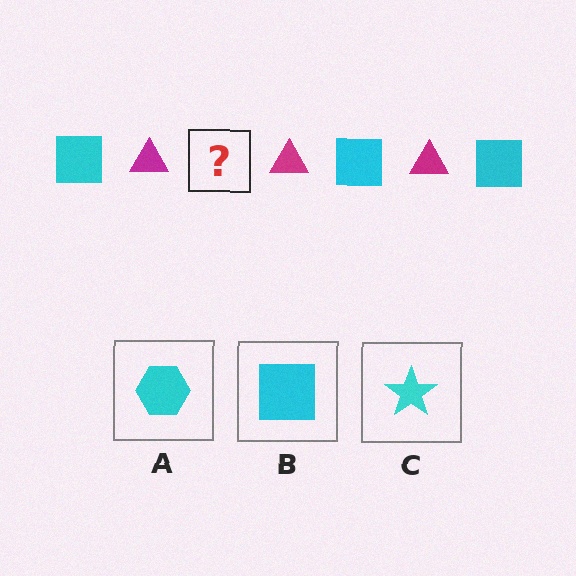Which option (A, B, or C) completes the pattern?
B.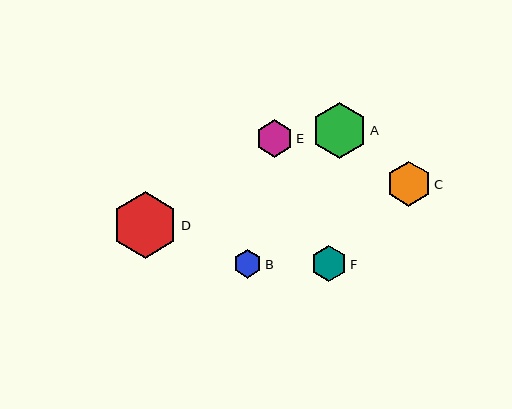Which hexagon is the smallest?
Hexagon B is the smallest with a size of approximately 29 pixels.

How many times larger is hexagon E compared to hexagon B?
Hexagon E is approximately 1.3 times the size of hexagon B.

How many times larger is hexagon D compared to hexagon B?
Hexagon D is approximately 2.3 times the size of hexagon B.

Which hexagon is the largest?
Hexagon D is the largest with a size of approximately 66 pixels.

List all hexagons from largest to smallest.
From largest to smallest: D, A, C, E, F, B.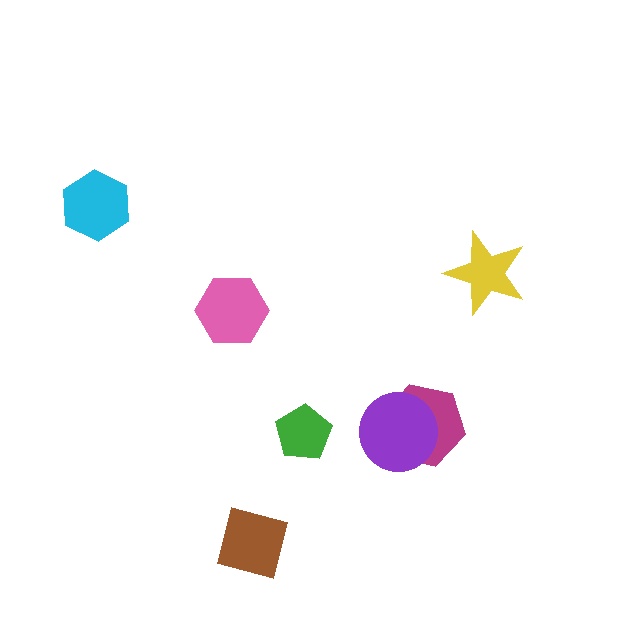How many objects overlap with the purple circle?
1 object overlaps with the purple circle.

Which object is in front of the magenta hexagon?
The purple circle is in front of the magenta hexagon.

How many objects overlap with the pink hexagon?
0 objects overlap with the pink hexagon.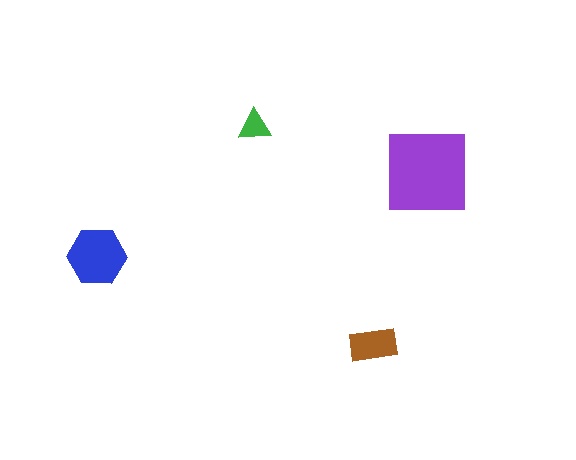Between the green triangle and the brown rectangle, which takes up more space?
The brown rectangle.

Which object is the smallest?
The green triangle.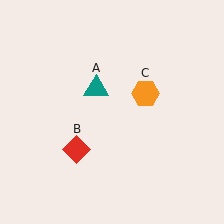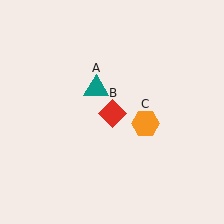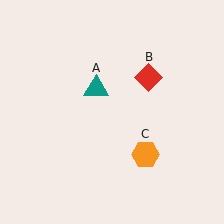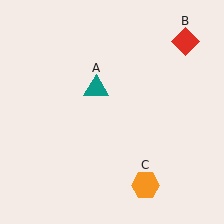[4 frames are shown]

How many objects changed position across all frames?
2 objects changed position: red diamond (object B), orange hexagon (object C).